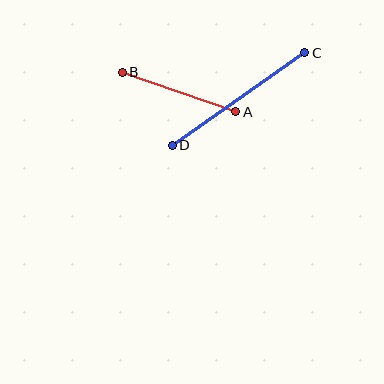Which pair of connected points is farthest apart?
Points C and D are farthest apart.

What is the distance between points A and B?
The distance is approximately 120 pixels.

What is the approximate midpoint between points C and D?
The midpoint is at approximately (238, 99) pixels.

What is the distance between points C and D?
The distance is approximately 161 pixels.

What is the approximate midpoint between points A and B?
The midpoint is at approximately (179, 92) pixels.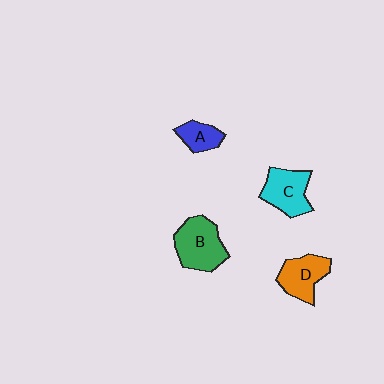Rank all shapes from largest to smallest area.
From largest to smallest: B (green), C (cyan), D (orange), A (blue).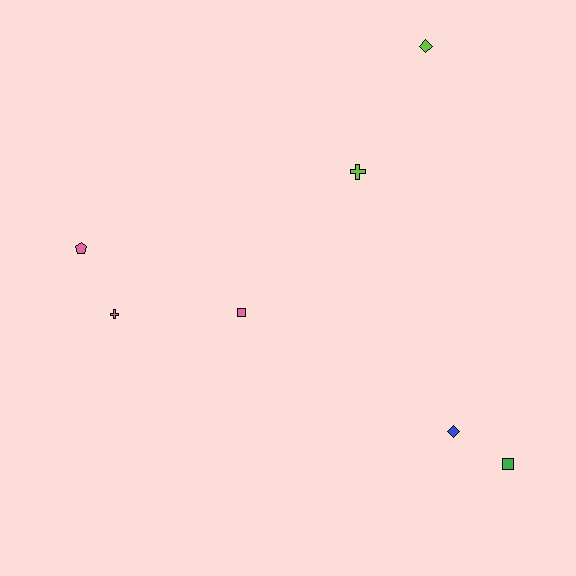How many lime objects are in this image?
There are 2 lime objects.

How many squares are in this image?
There are 2 squares.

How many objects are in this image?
There are 7 objects.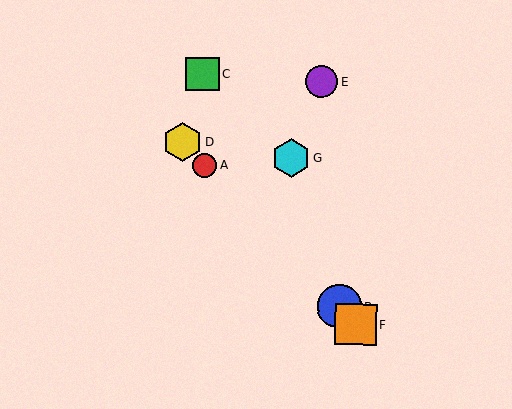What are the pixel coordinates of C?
Object C is at (202, 74).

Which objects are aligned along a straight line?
Objects A, B, D, F are aligned along a straight line.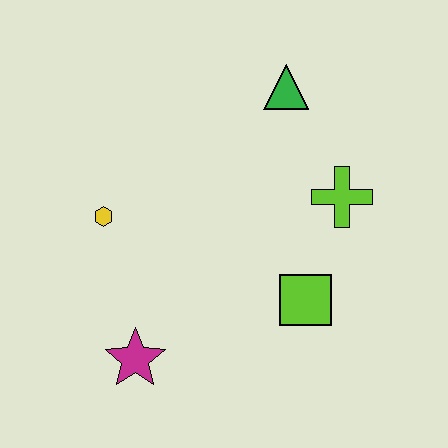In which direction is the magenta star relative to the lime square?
The magenta star is to the left of the lime square.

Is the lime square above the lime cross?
No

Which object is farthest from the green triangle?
The magenta star is farthest from the green triangle.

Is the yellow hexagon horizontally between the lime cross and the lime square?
No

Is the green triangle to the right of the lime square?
No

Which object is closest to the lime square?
The lime cross is closest to the lime square.